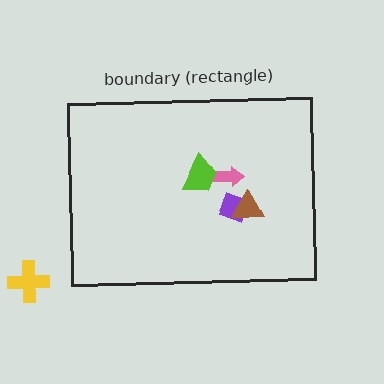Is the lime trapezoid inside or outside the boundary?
Inside.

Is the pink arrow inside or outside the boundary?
Inside.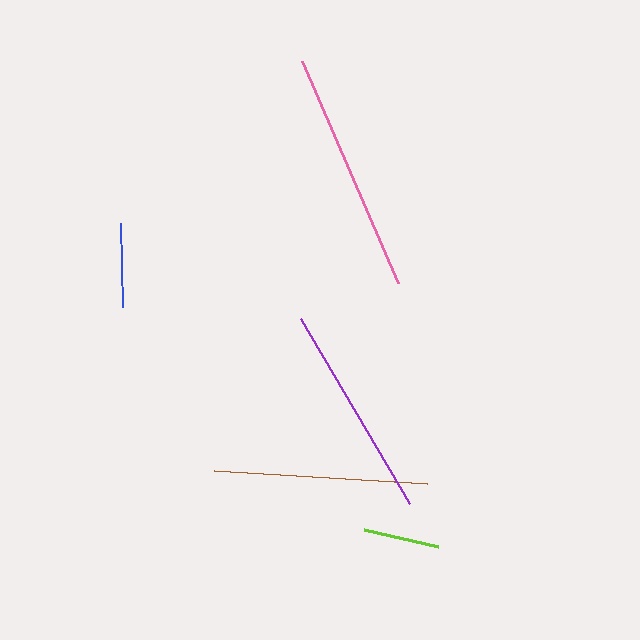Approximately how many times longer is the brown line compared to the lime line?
The brown line is approximately 2.8 times the length of the lime line.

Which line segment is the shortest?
The lime line is the shortest at approximately 76 pixels.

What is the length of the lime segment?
The lime segment is approximately 76 pixels long.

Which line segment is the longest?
The pink line is the longest at approximately 242 pixels.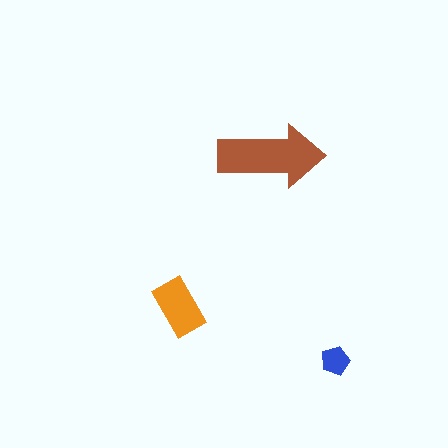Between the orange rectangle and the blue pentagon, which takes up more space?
The orange rectangle.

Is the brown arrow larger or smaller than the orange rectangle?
Larger.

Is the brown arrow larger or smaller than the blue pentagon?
Larger.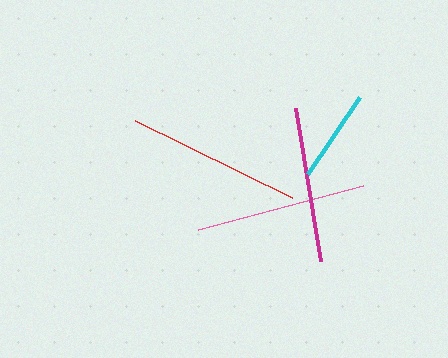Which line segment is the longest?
The red line is the longest at approximately 175 pixels.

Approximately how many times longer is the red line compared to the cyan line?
The red line is approximately 1.9 times the length of the cyan line.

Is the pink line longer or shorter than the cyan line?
The pink line is longer than the cyan line.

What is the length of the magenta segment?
The magenta segment is approximately 155 pixels long.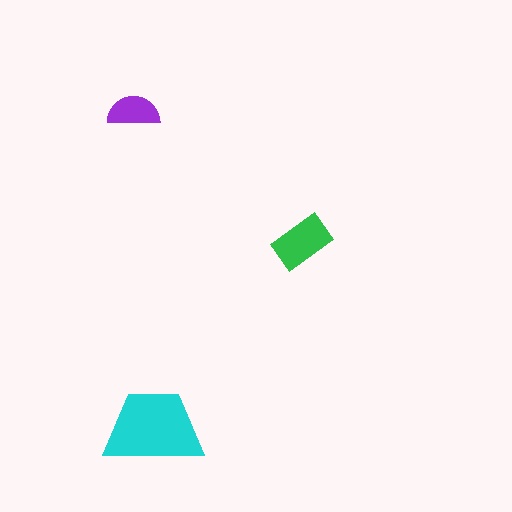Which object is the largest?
The cyan trapezoid.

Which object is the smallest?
The purple semicircle.